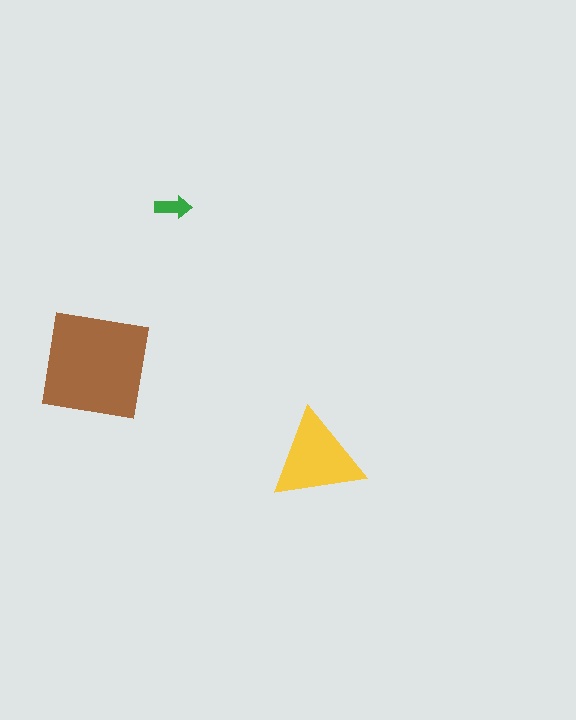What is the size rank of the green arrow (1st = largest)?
3rd.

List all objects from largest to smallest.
The brown square, the yellow triangle, the green arrow.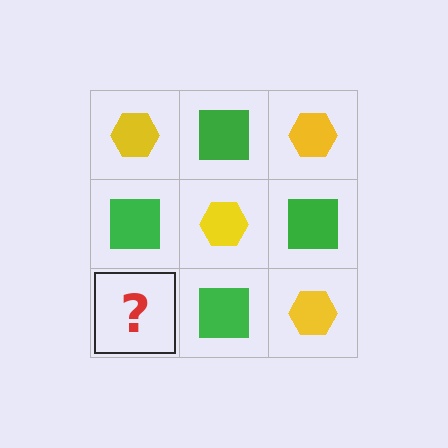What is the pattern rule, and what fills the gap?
The rule is that it alternates yellow hexagon and green square in a checkerboard pattern. The gap should be filled with a yellow hexagon.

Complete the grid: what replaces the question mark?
The question mark should be replaced with a yellow hexagon.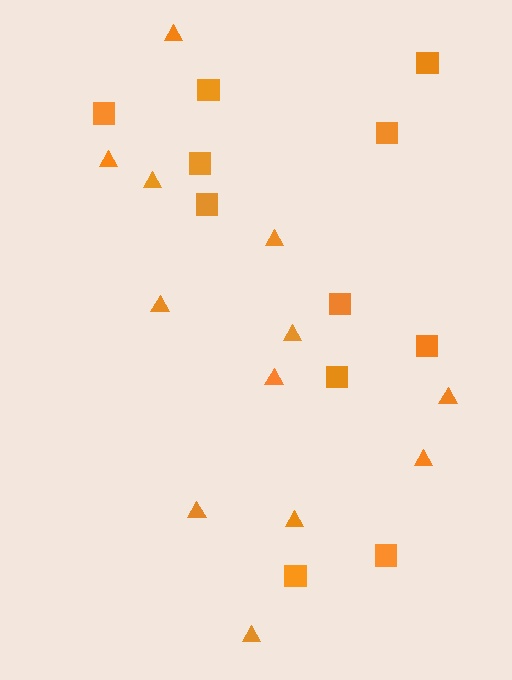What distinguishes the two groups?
There are 2 groups: one group of squares (11) and one group of triangles (12).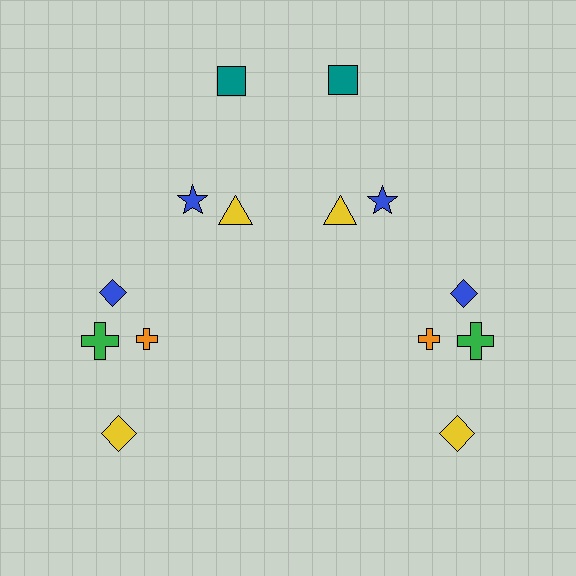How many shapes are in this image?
There are 14 shapes in this image.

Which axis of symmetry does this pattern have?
The pattern has a vertical axis of symmetry running through the center of the image.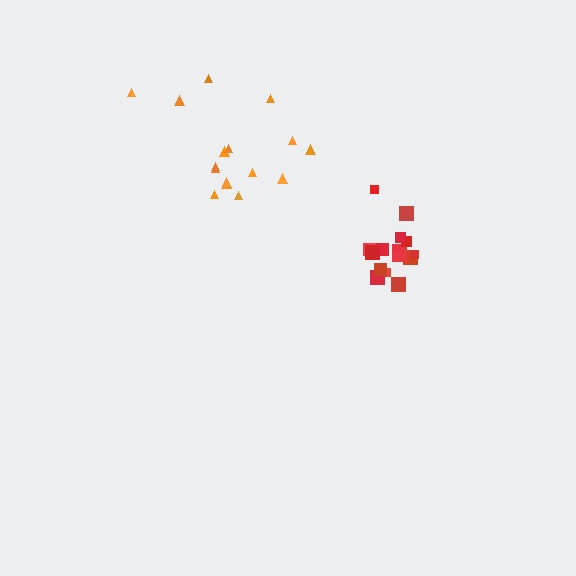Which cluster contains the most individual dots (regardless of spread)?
Orange (17).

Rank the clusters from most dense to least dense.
red, orange.